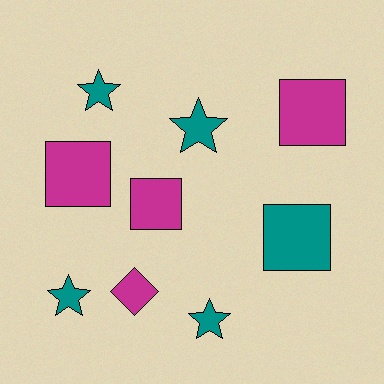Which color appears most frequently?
Teal, with 5 objects.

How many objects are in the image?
There are 9 objects.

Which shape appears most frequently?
Square, with 4 objects.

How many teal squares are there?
There is 1 teal square.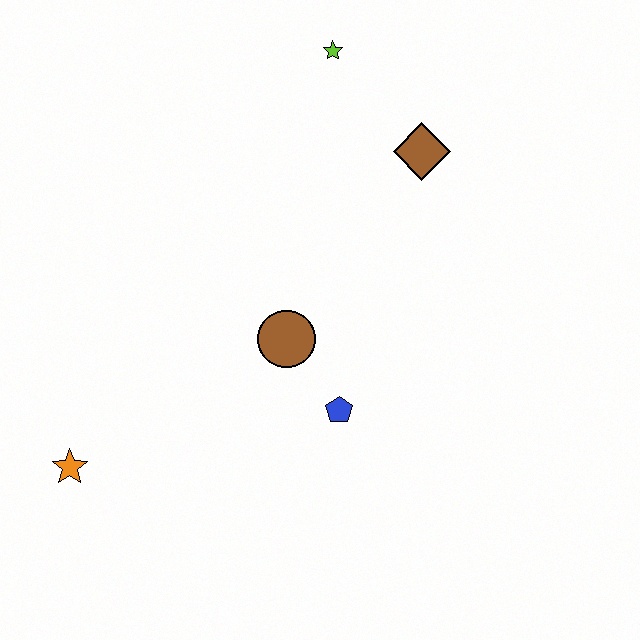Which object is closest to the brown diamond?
The lime star is closest to the brown diamond.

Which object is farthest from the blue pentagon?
The lime star is farthest from the blue pentagon.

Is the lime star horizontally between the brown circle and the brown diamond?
Yes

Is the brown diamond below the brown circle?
No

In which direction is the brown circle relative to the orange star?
The brown circle is to the right of the orange star.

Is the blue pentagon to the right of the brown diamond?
No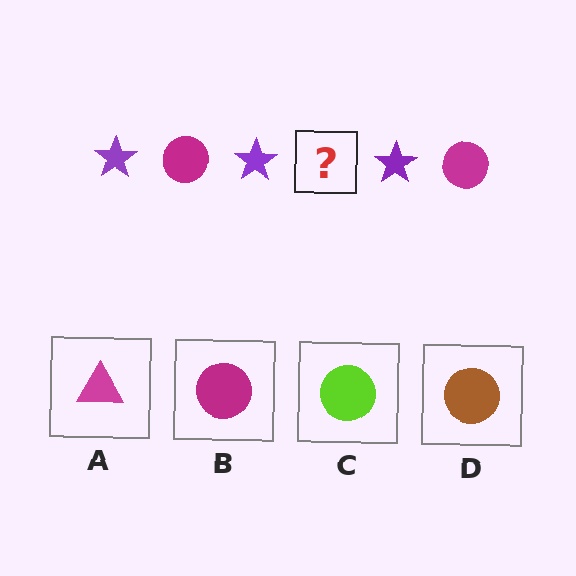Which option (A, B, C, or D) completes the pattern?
B.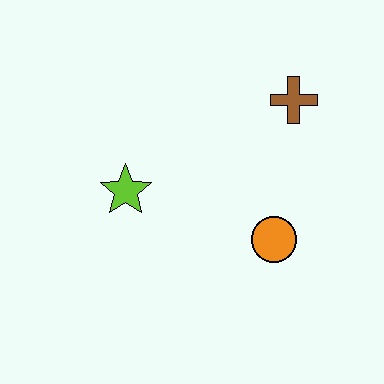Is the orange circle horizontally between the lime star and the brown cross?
Yes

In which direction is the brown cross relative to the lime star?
The brown cross is to the right of the lime star.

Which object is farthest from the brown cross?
The lime star is farthest from the brown cross.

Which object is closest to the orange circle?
The brown cross is closest to the orange circle.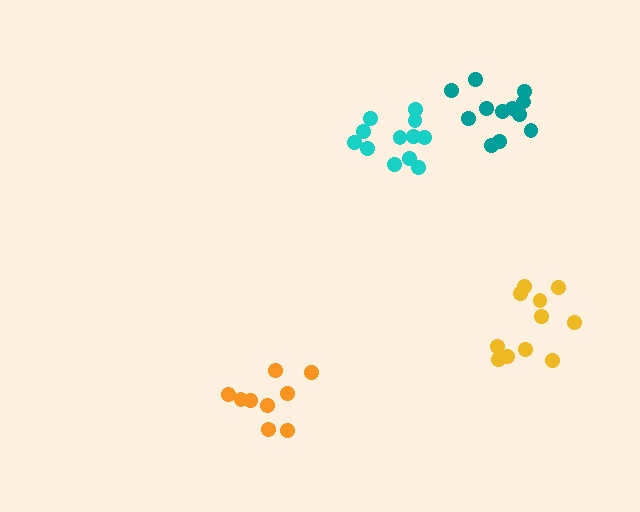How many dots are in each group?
Group 1: 9 dots, Group 2: 11 dots, Group 3: 12 dots, Group 4: 12 dots (44 total).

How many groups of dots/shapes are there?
There are 4 groups.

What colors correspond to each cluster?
The clusters are colored: orange, yellow, teal, cyan.